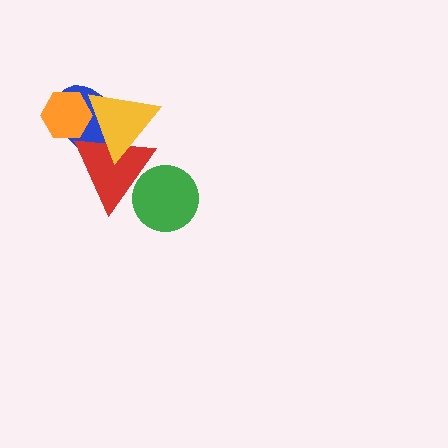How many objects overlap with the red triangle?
3 objects overlap with the red triangle.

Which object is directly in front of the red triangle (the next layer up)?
The yellow triangle is directly in front of the red triangle.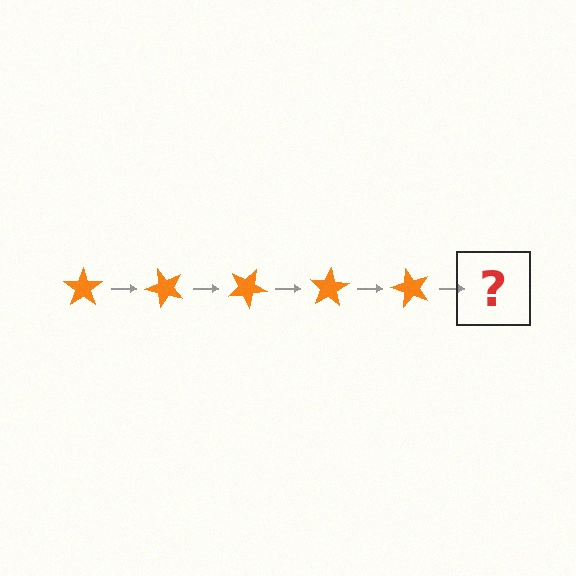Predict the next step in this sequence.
The next step is an orange star rotated 250 degrees.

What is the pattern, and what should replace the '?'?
The pattern is that the star rotates 50 degrees each step. The '?' should be an orange star rotated 250 degrees.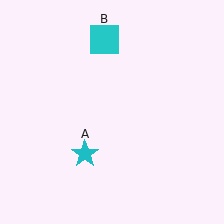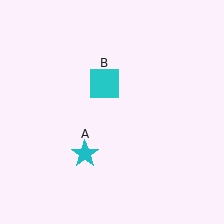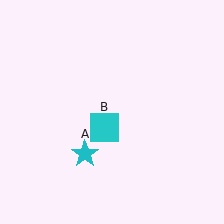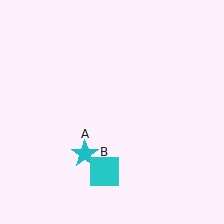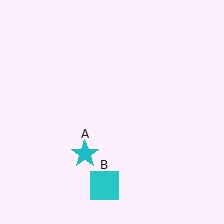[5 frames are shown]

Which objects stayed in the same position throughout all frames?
Cyan star (object A) remained stationary.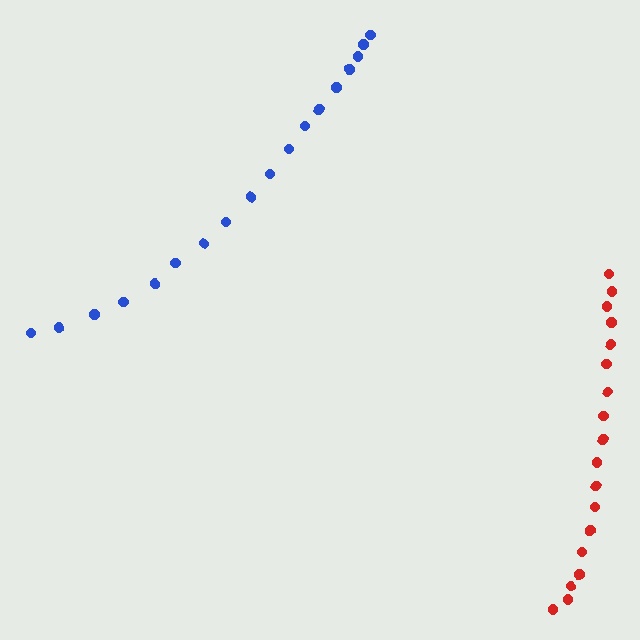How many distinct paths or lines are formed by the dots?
There are 2 distinct paths.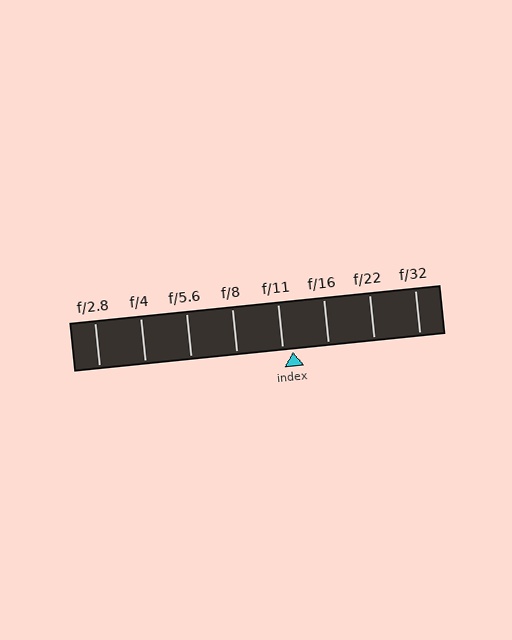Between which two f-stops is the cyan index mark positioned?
The index mark is between f/11 and f/16.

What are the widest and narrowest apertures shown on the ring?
The widest aperture shown is f/2.8 and the narrowest is f/32.